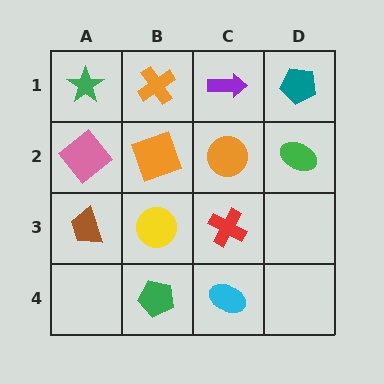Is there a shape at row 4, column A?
No, that cell is empty.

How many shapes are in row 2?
4 shapes.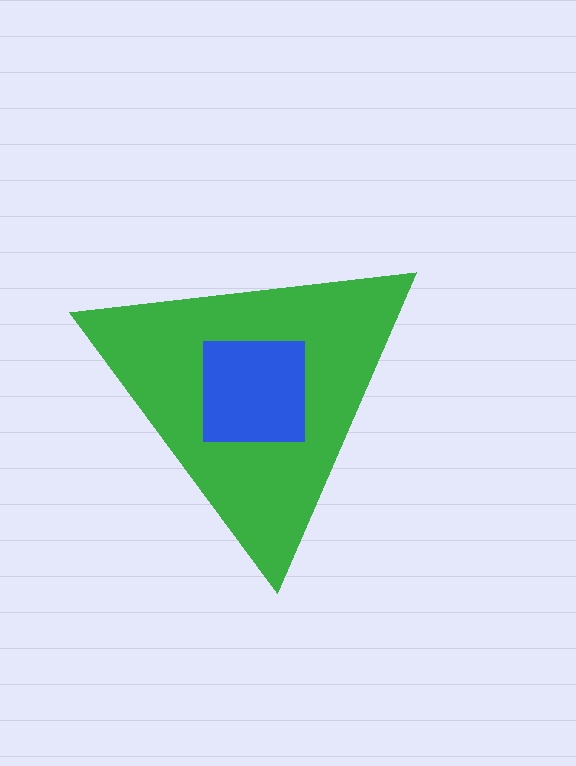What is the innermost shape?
The blue square.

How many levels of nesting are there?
2.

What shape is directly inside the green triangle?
The blue square.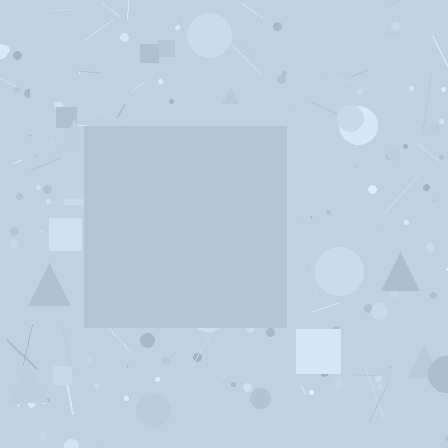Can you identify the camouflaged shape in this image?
The camouflaged shape is a square.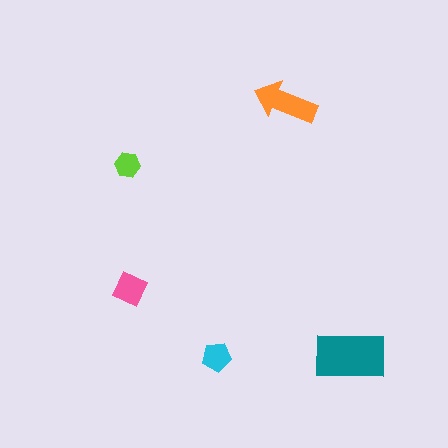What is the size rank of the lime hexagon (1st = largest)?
5th.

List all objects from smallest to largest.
The lime hexagon, the cyan pentagon, the pink diamond, the orange arrow, the teal rectangle.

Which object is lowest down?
The cyan pentagon is bottommost.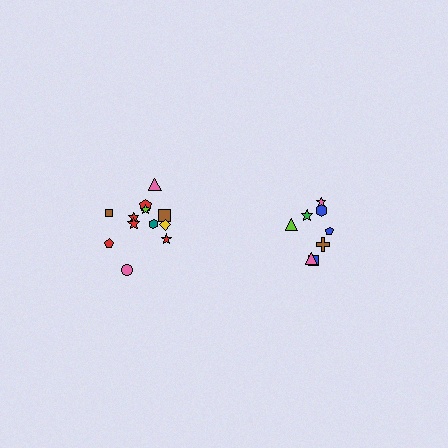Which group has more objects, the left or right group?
The left group.